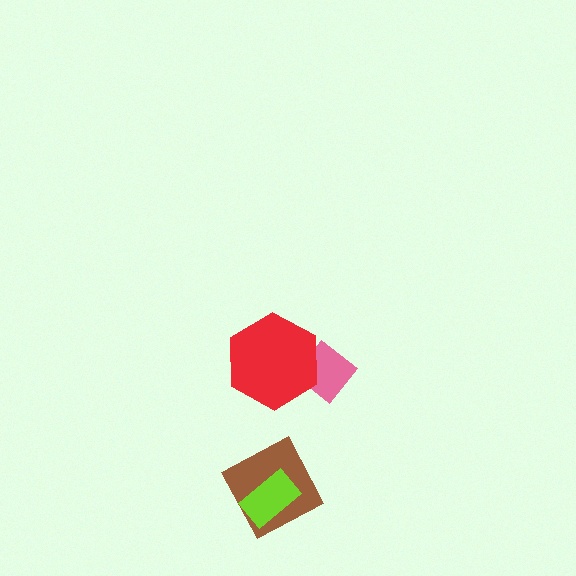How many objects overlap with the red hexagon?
1 object overlaps with the red hexagon.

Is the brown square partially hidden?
Yes, it is partially covered by another shape.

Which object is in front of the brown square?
The lime rectangle is in front of the brown square.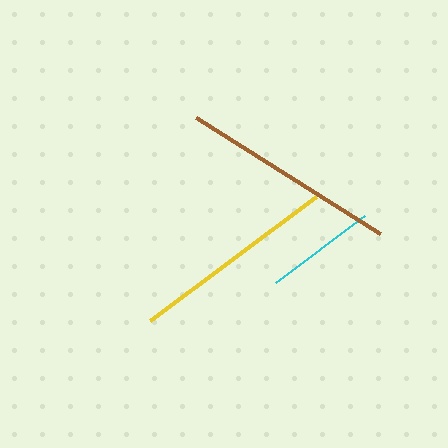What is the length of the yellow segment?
The yellow segment is approximately 207 pixels long.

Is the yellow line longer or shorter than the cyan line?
The yellow line is longer than the cyan line.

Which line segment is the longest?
The brown line is the longest at approximately 218 pixels.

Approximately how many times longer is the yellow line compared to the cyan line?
The yellow line is approximately 1.9 times the length of the cyan line.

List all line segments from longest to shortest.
From longest to shortest: brown, yellow, cyan.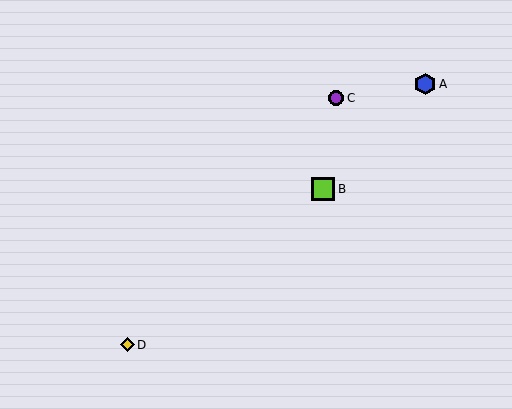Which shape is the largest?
The lime square (labeled B) is the largest.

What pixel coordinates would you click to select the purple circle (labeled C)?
Click at (336, 98) to select the purple circle C.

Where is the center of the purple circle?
The center of the purple circle is at (336, 98).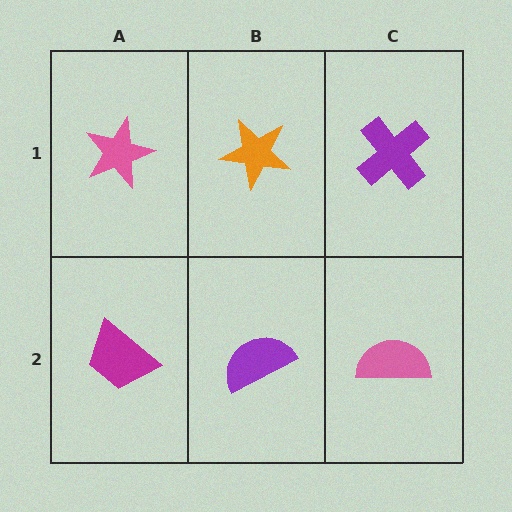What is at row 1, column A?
A pink star.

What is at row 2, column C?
A pink semicircle.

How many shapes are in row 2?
3 shapes.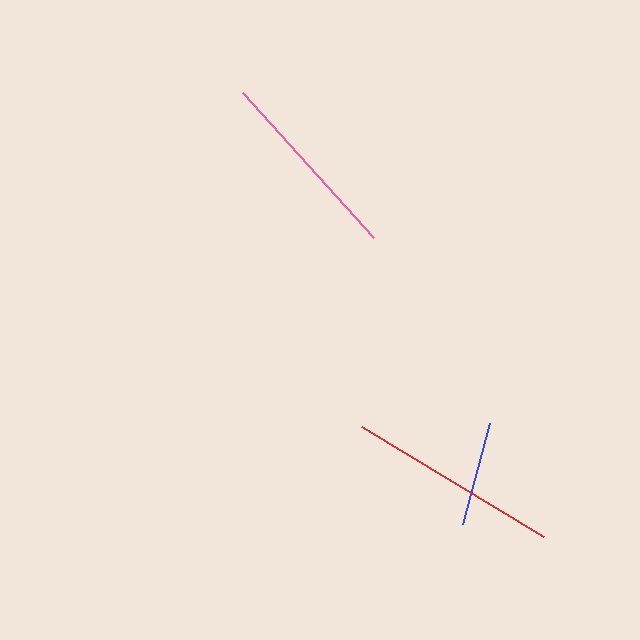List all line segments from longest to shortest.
From longest to shortest: red, pink, blue.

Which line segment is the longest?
The red line is the longest at approximately 212 pixels.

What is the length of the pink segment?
The pink segment is approximately 196 pixels long.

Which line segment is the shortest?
The blue line is the shortest at approximately 104 pixels.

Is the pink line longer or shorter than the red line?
The red line is longer than the pink line.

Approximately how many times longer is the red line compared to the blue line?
The red line is approximately 2.0 times the length of the blue line.